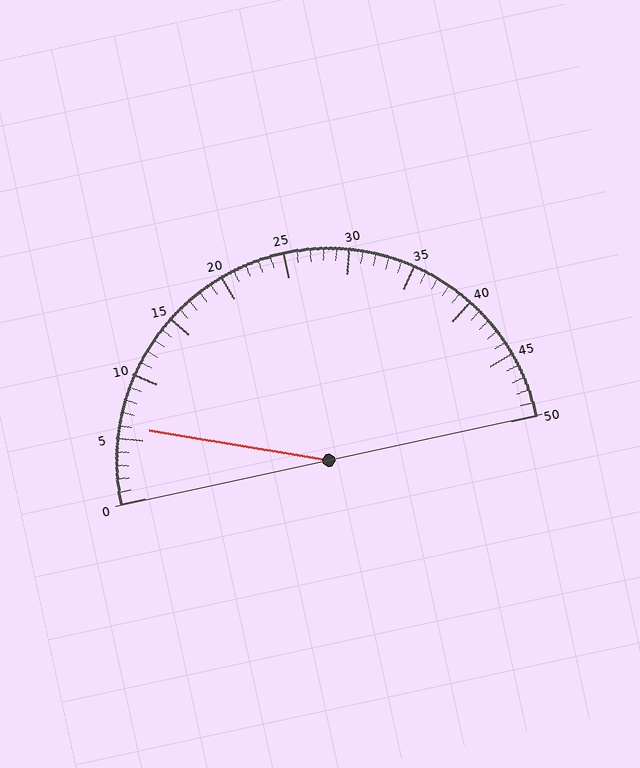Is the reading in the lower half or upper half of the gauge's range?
The reading is in the lower half of the range (0 to 50).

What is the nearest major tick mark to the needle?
The nearest major tick mark is 5.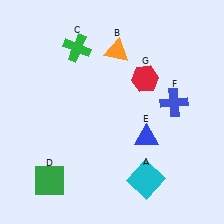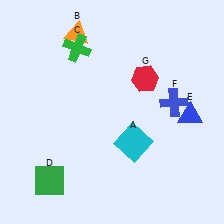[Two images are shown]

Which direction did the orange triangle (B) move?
The orange triangle (B) moved left.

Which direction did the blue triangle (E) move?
The blue triangle (E) moved right.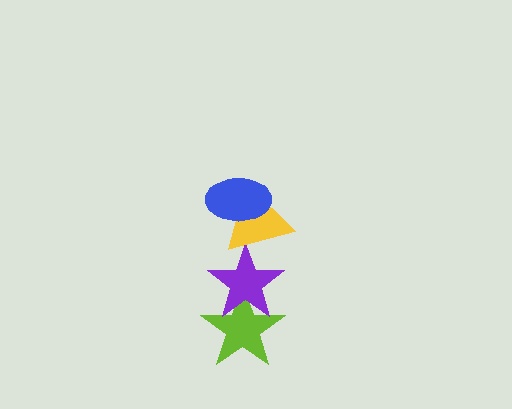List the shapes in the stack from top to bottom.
From top to bottom: the blue ellipse, the yellow triangle, the purple star, the lime star.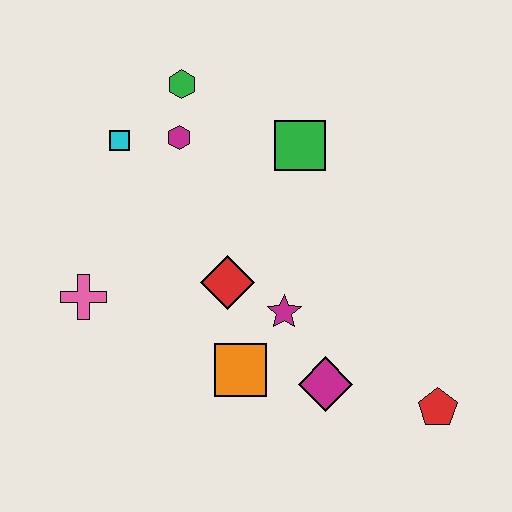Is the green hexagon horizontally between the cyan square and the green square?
Yes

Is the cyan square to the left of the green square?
Yes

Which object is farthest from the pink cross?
The red pentagon is farthest from the pink cross.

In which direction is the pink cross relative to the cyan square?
The pink cross is below the cyan square.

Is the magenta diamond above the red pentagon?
Yes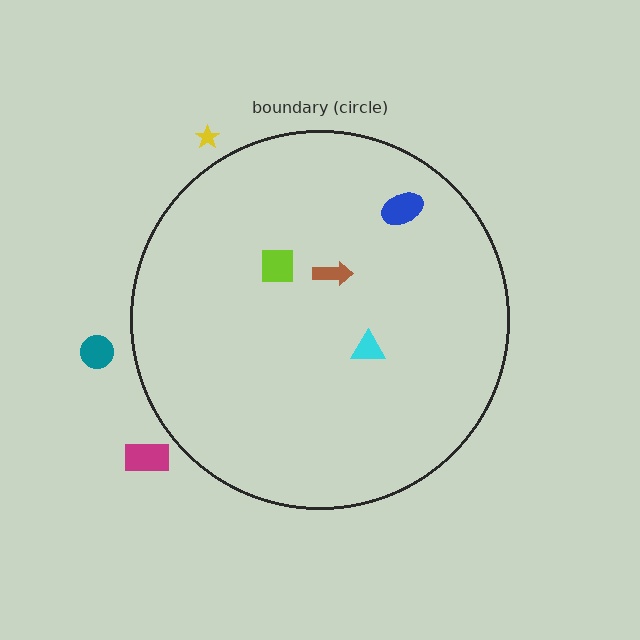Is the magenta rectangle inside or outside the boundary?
Outside.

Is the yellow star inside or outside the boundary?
Outside.